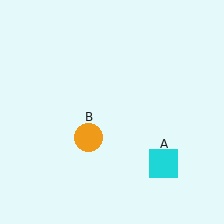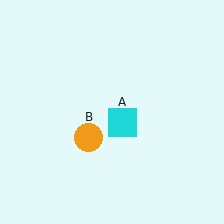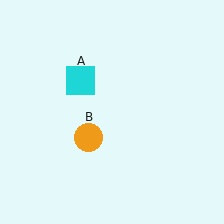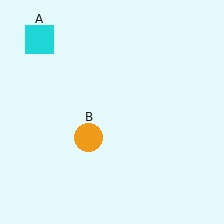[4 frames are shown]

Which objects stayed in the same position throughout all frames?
Orange circle (object B) remained stationary.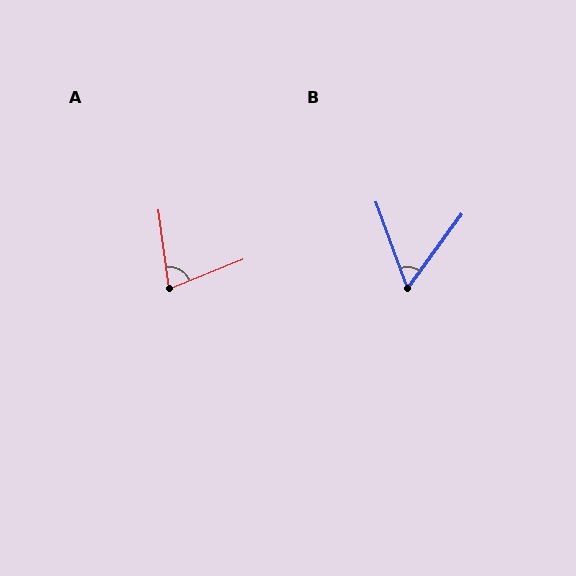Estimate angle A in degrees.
Approximately 76 degrees.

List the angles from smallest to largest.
B (56°), A (76°).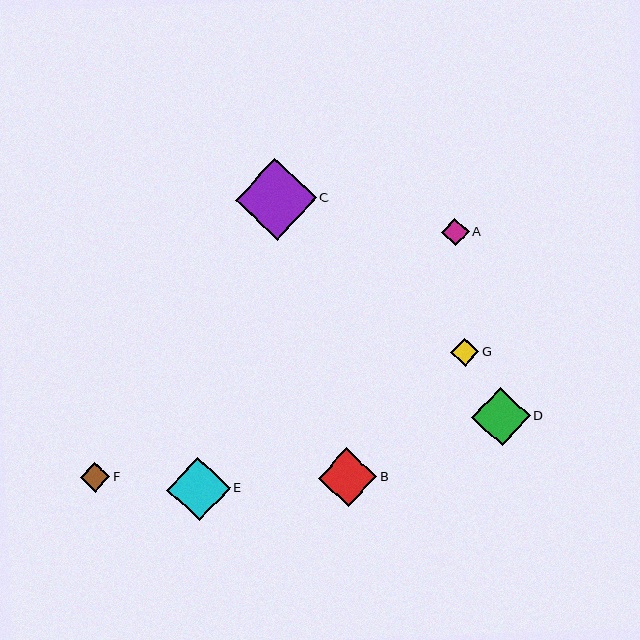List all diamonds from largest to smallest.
From largest to smallest: C, E, D, B, F, G, A.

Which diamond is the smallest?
Diamond A is the smallest with a size of approximately 27 pixels.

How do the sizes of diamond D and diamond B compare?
Diamond D and diamond B are approximately the same size.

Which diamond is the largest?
Diamond C is the largest with a size of approximately 81 pixels.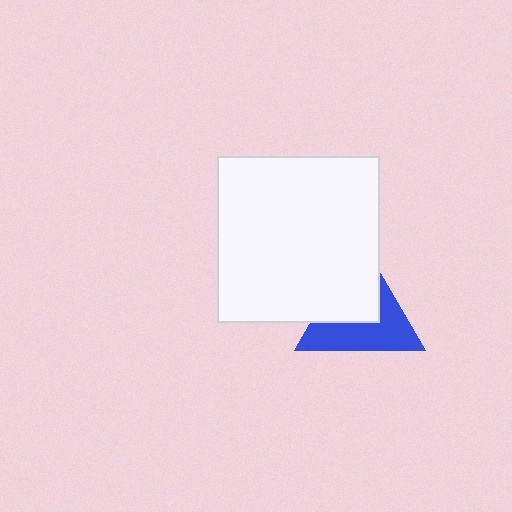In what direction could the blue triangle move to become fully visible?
The blue triangle could move toward the lower-right. That would shift it out from behind the white rectangle entirely.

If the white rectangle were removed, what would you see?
You would see the complete blue triangle.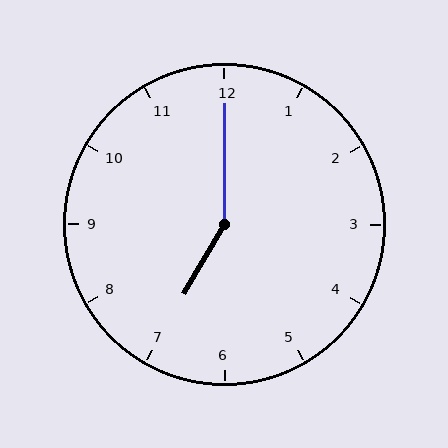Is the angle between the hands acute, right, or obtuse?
It is obtuse.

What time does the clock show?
7:00.